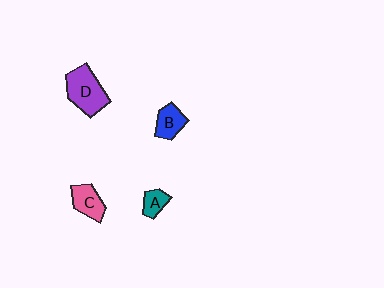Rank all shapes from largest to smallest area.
From largest to smallest: D (purple), C (pink), B (blue), A (teal).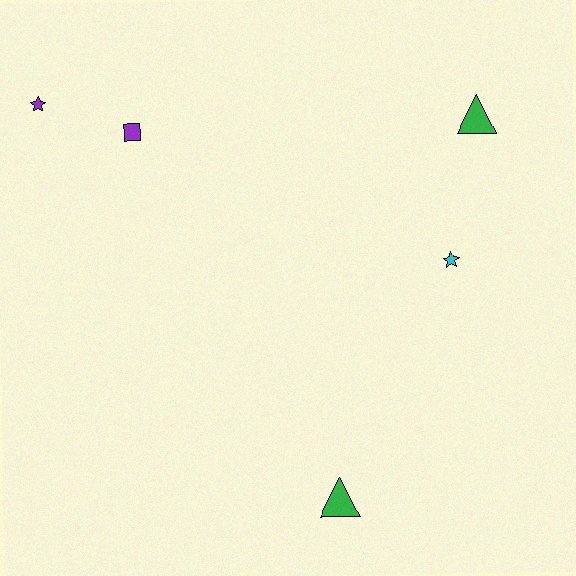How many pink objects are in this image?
There are no pink objects.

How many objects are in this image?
There are 5 objects.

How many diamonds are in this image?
There are no diamonds.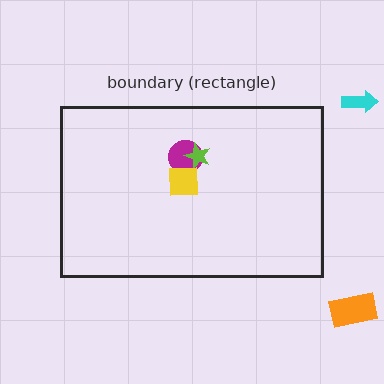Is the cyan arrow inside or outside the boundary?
Outside.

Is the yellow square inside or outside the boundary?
Inside.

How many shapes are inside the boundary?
3 inside, 2 outside.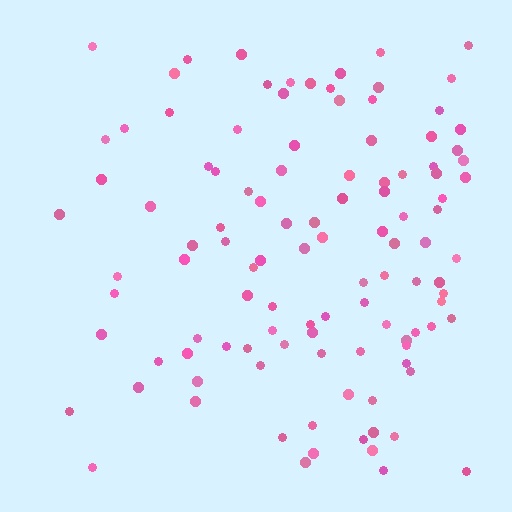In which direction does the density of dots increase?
From left to right, with the right side densest.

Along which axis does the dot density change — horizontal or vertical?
Horizontal.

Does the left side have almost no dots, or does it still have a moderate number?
Still a moderate number, just noticeably fewer than the right.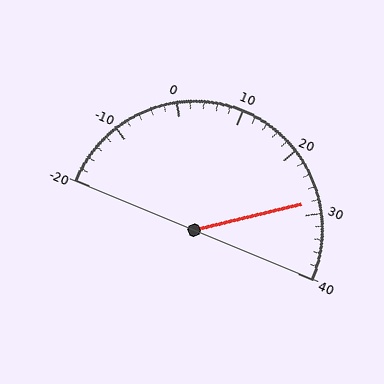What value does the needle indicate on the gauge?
The needle indicates approximately 28.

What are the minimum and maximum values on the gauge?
The gauge ranges from -20 to 40.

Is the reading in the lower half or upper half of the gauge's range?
The reading is in the upper half of the range (-20 to 40).